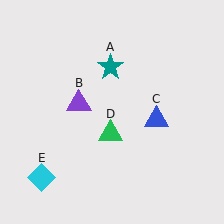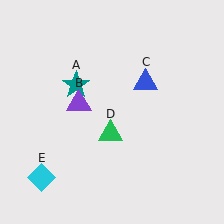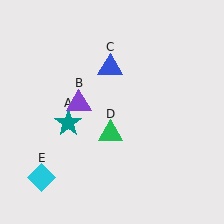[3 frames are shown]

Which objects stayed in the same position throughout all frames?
Purple triangle (object B) and green triangle (object D) and cyan diamond (object E) remained stationary.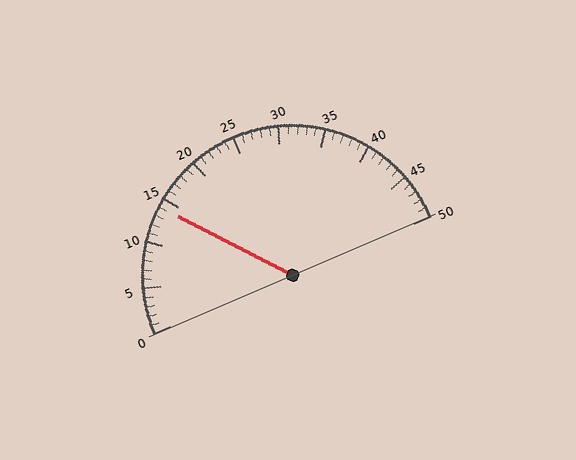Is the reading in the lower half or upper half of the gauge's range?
The reading is in the lower half of the range (0 to 50).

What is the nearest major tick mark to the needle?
The nearest major tick mark is 15.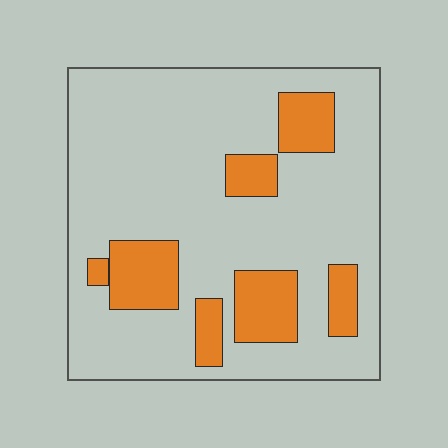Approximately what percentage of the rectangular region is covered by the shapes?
Approximately 20%.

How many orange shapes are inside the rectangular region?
7.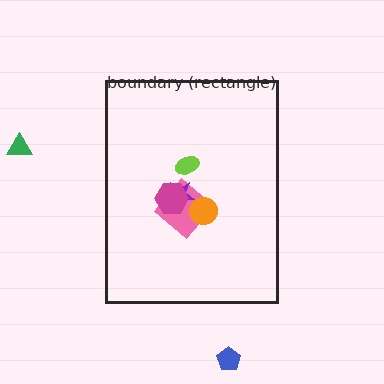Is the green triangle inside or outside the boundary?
Outside.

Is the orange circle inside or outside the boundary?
Inside.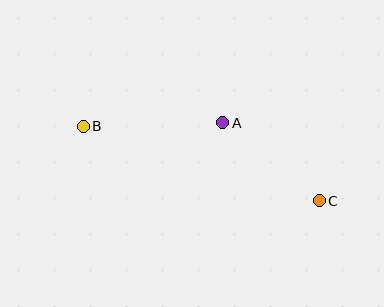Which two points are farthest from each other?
Points B and C are farthest from each other.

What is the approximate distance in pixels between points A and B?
The distance between A and B is approximately 140 pixels.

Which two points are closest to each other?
Points A and C are closest to each other.